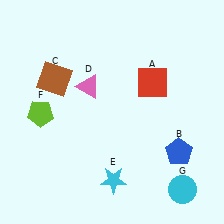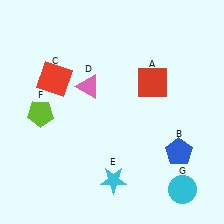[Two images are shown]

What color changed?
The square (C) changed from brown in Image 1 to red in Image 2.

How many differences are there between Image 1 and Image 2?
There is 1 difference between the two images.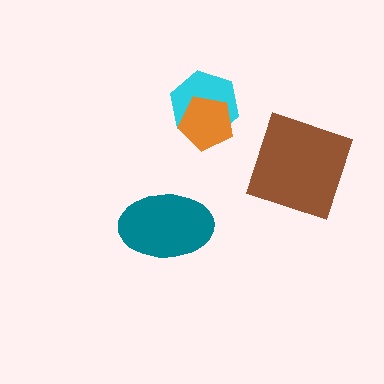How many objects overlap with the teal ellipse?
0 objects overlap with the teal ellipse.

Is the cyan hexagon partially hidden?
Yes, it is partially covered by another shape.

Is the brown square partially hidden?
No, no other shape covers it.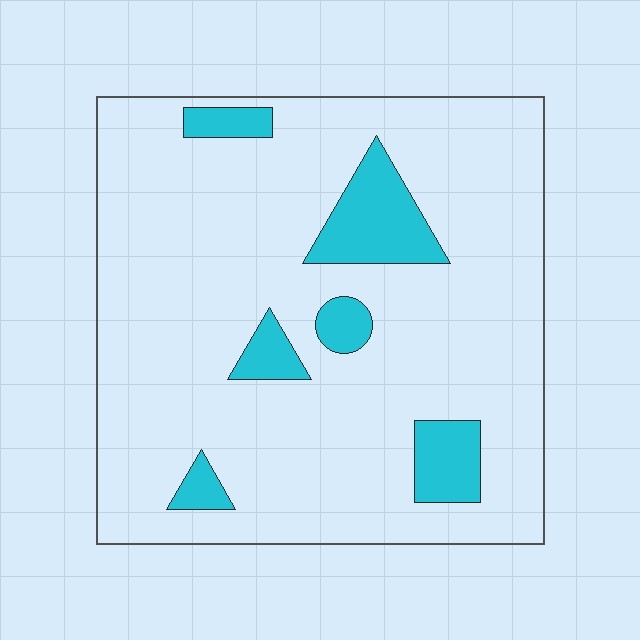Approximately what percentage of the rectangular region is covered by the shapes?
Approximately 15%.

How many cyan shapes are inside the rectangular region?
6.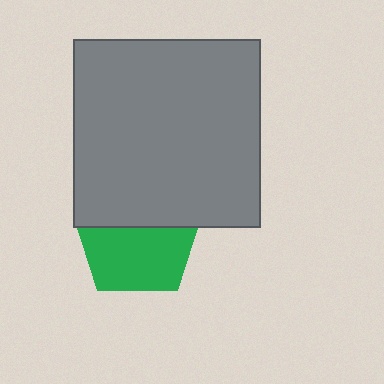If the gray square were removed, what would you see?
You would see the complete green pentagon.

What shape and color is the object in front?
The object in front is a gray square.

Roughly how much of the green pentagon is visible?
About half of it is visible (roughly 59%).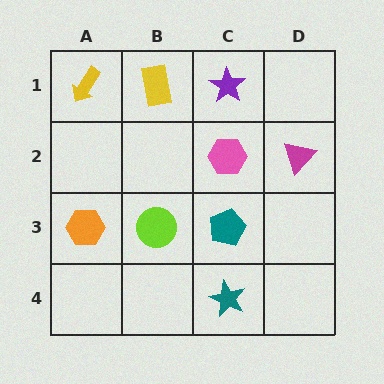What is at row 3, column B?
A lime circle.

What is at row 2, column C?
A pink hexagon.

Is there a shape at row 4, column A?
No, that cell is empty.